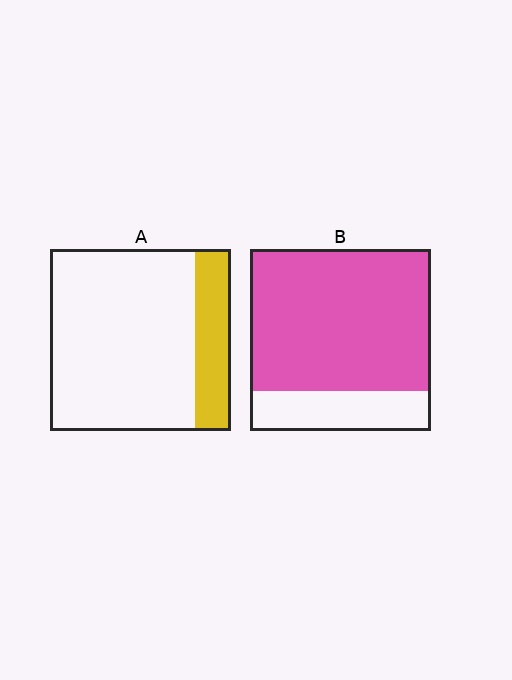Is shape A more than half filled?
No.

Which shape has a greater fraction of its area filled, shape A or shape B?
Shape B.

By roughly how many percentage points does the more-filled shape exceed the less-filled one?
By roughly 60 percentage points (B over A).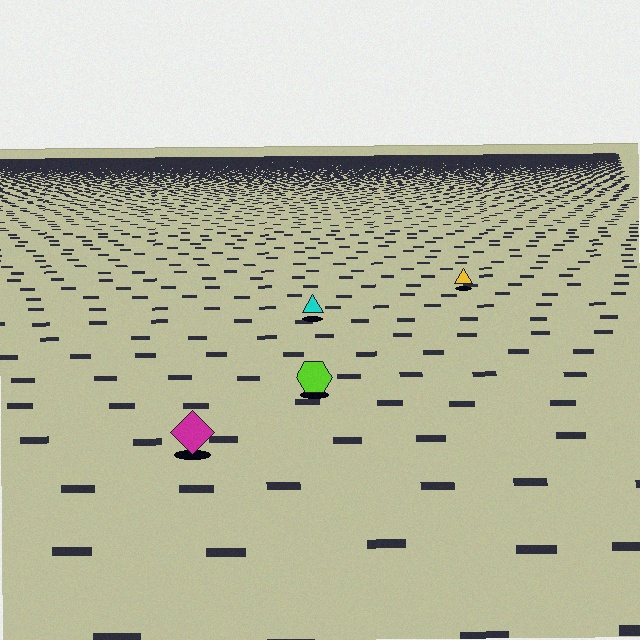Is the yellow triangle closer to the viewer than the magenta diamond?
No. The magenta diamond is closer — you can tell from the texture gradient: the ground texture is coarser near it.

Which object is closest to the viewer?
The magenta diamond is closest. The texture marks near it are larger and more spread out.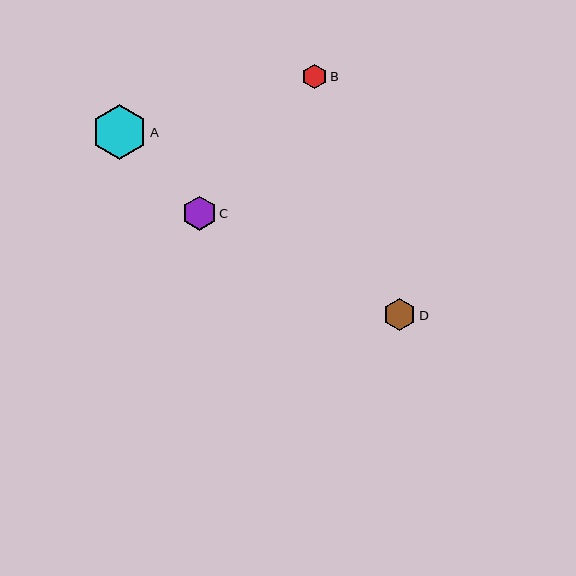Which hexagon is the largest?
Hexagon A is the largest with a size of approximately 55 pixels.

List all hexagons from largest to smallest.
From largest to smallest: A, C, D, B.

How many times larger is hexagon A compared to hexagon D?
Hexagon A is approximately 1.7 times the size of hexagon D.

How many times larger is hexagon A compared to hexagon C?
Hexagon A is approximately 1.6 times the size of hexagon C.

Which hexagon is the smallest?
Hexagon B is the smallest with a size of approximately 25 pixels.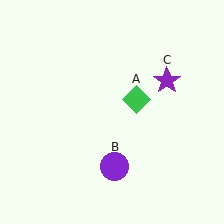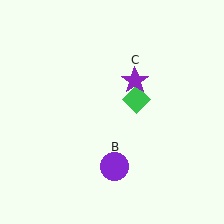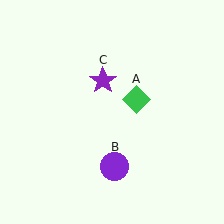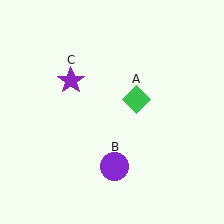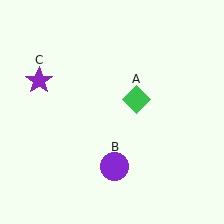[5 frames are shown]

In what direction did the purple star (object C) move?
The purple star (object C) moved left.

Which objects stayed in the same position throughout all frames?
Green diamond (object A) and purple circle (object B) remained stationary.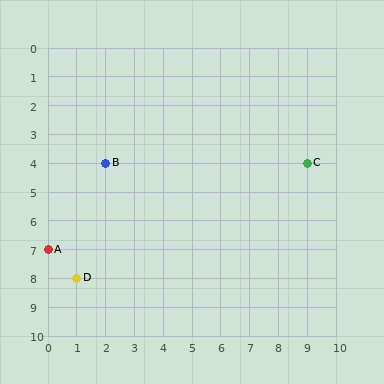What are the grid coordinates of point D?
Point D is at grid coordinates (1, 8).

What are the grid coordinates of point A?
Point A is at grid coordinates (0, 7).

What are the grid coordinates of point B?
Point B is at grid coordinates (2, 4).